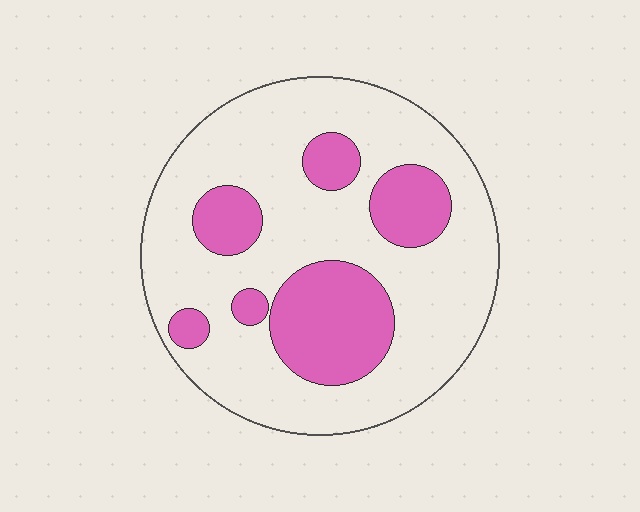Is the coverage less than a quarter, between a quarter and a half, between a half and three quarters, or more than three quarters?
Between a quarter and a half.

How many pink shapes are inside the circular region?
6.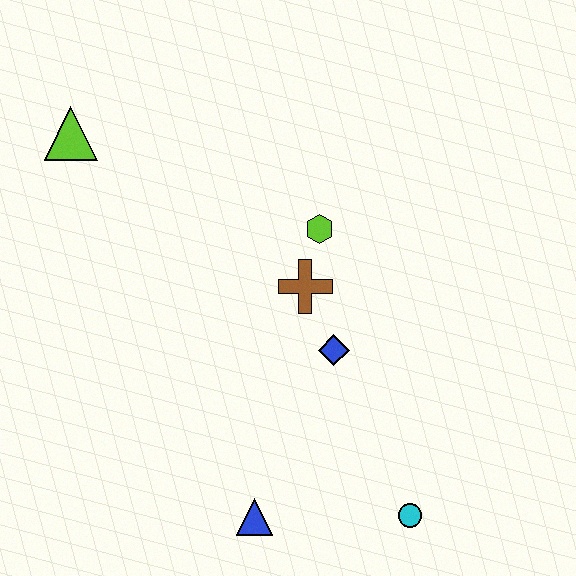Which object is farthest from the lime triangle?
The cyan circle is farthest from the lime triangle.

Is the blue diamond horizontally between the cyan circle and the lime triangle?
Yes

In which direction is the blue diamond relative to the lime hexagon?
The blue diamond is below the lime hexagon.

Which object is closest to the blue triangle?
The cyan circle is closest to the blue triangle.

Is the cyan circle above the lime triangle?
No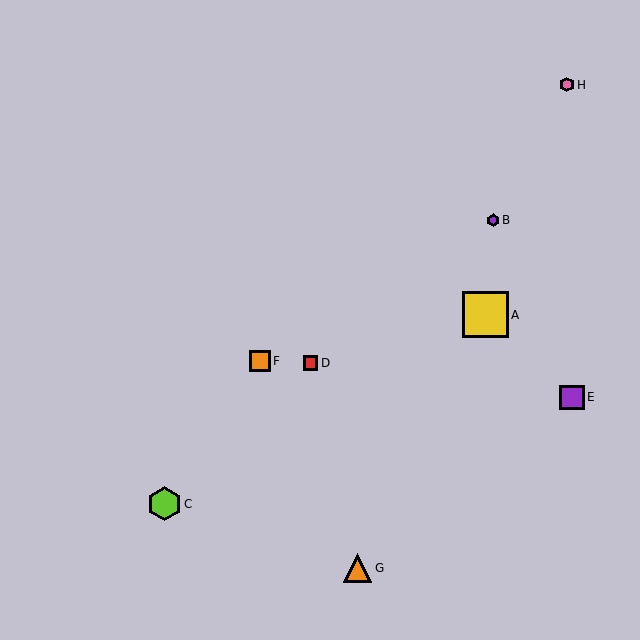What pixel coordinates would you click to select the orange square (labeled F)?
Click at (260, 361) to select the orange square F.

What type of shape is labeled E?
Shape E is a purple square.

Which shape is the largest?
The yellow square (labeled A) is the largest.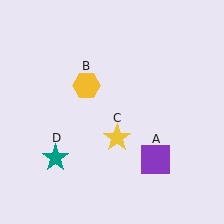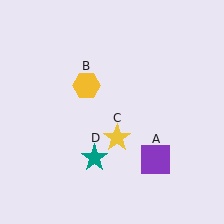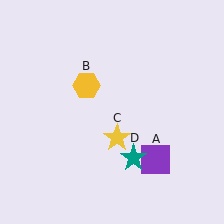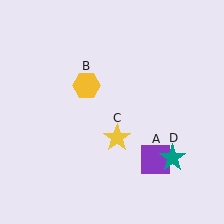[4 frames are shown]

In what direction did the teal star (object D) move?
The teal star (object D) moved right.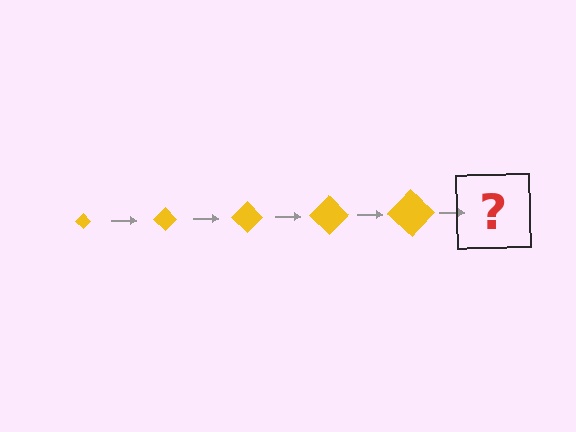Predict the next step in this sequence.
The next step is a yellow diamond, larger than the previous one.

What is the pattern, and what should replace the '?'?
The pattern is that the diamond gets progressively larger each step. The '?' should be a yellow diamond, larger than the previous one.